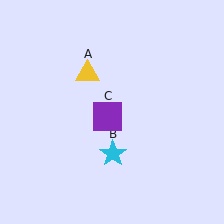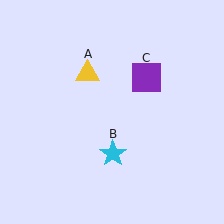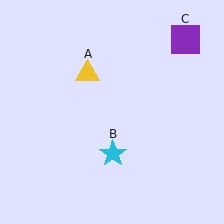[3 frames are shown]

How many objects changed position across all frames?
1 object changed position: purple square (object C).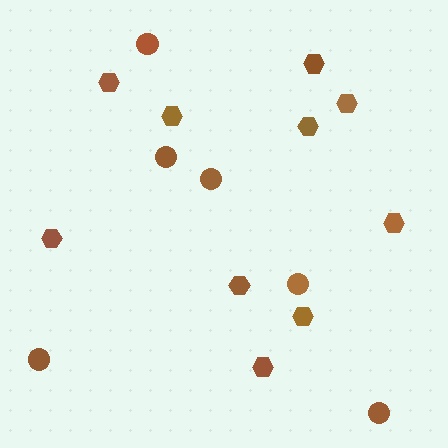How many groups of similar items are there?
There are 2 groups: one group of hexagons (10) and one group of circles (6).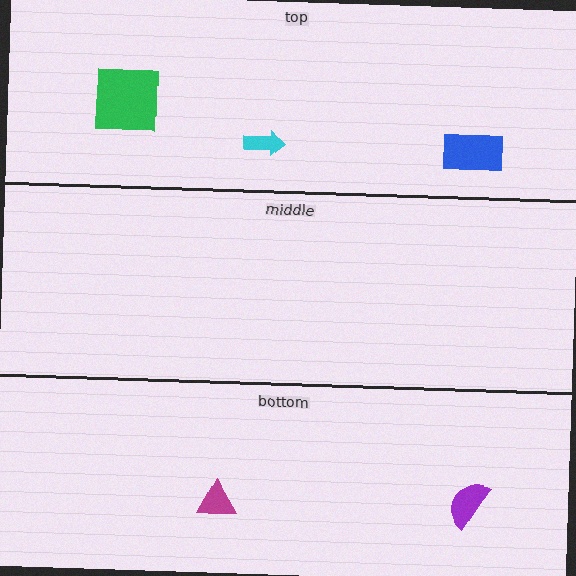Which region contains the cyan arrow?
The top region.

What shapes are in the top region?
The blue rectangle, the green square, the cyan arrow.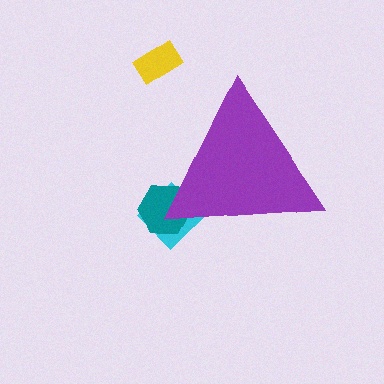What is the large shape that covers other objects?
A purple triangle.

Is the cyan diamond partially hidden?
Yes, the cyan diamond is partially hidden behind the purple triangle.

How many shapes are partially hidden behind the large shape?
2 shapes are partially hidden.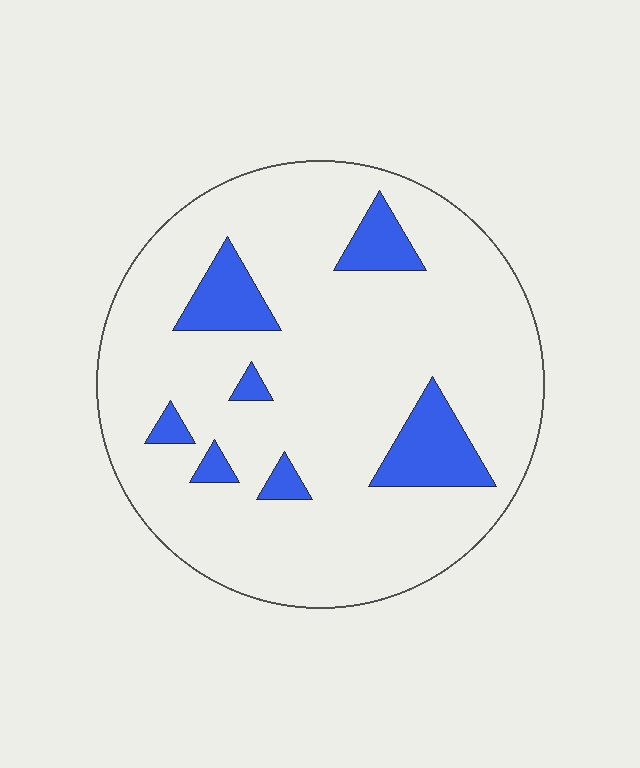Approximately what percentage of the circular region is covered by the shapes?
Approximately 15%.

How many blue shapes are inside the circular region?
7.